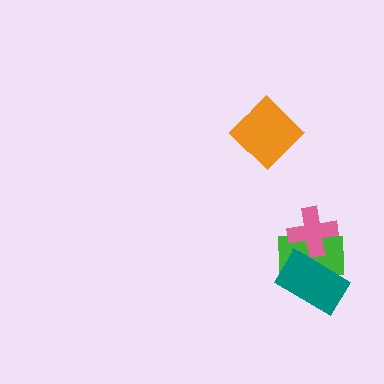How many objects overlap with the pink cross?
2 objects overlap with the pink cross.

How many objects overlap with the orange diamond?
0 objects overlap with the orange diamond.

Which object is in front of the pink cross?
The teal rectangle is in front of the pink cross.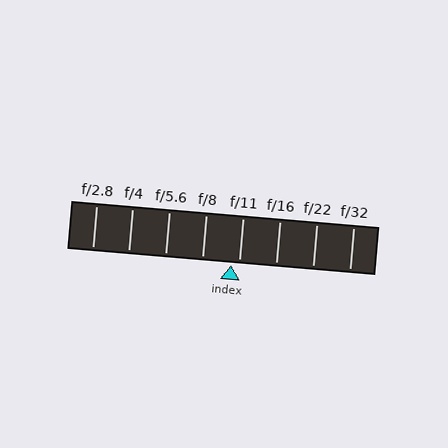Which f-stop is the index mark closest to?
The index mark is closest to f/11.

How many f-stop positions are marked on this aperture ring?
There are 8 f-stop positions marked.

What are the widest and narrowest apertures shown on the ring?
The widest aperture shown is f/2.8 and the narrowest is f/32.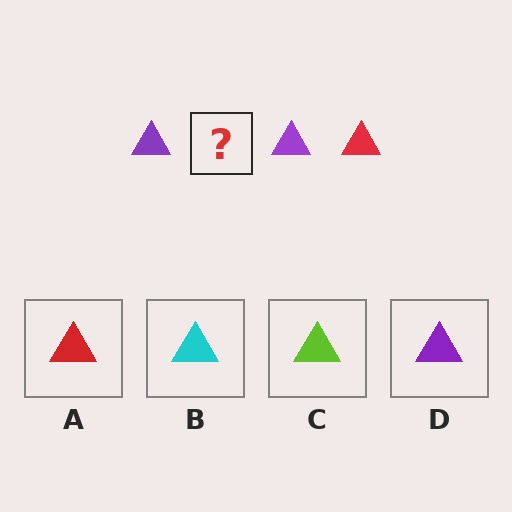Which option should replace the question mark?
Option A.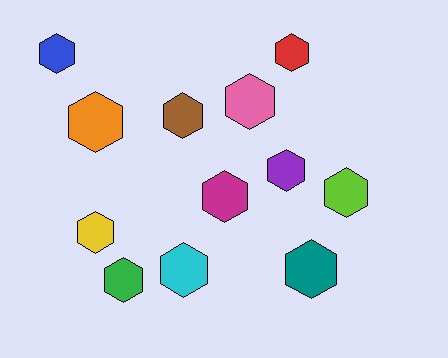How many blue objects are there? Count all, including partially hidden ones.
There is 1 blue object.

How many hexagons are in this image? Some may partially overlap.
There are 12 hexagons.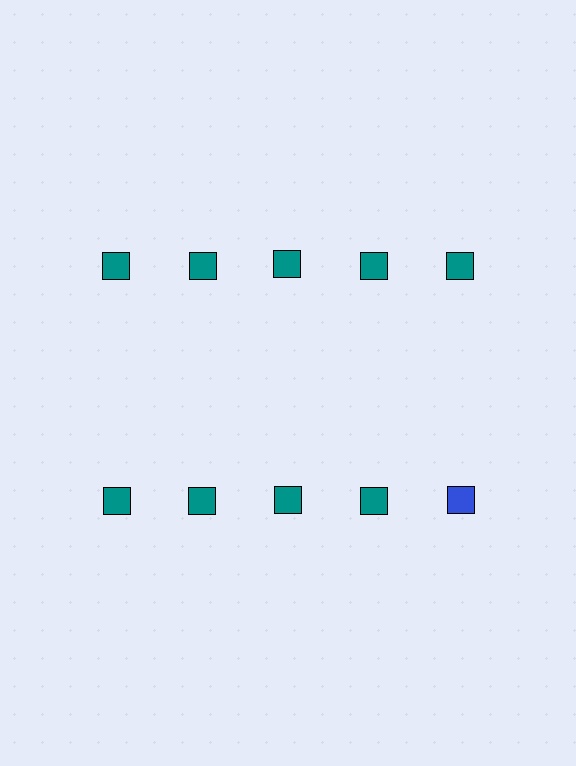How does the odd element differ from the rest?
It has a different color: blue instead of teal.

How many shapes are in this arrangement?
There are 10 shapes arranged in a grid pattern.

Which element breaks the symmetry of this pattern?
The blue square in the second row, rightmost column breaks the symmetry. All other shapes are teal squares.